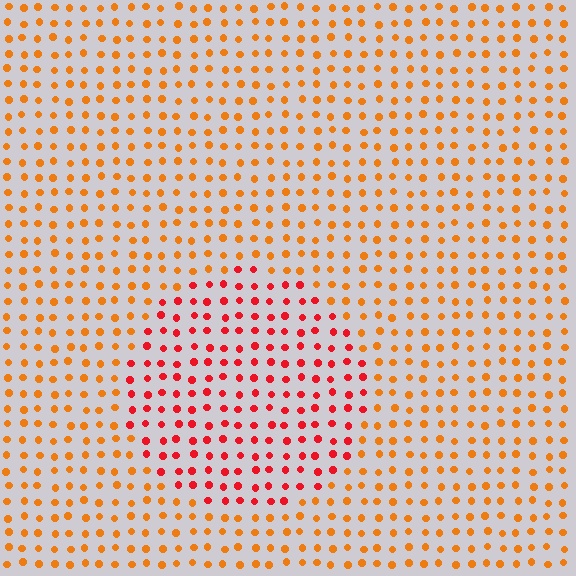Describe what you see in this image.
The image is filled with small orange elements in a uniform arrangement. A circle-shaped region is visible where the elements are tinted to a slightly different hue, forming a subtle color boundary.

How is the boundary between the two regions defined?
The boundary is defined purely by a slight shift in hue (about 34 degrees). Spacing, size, and orientation are identical on both sides.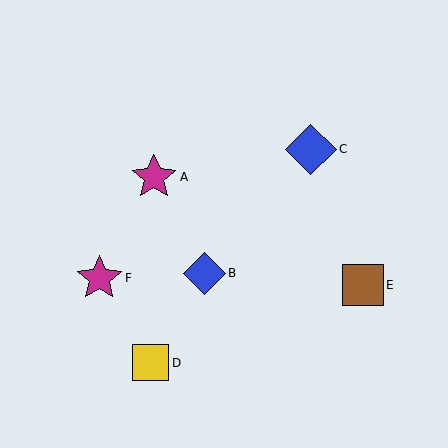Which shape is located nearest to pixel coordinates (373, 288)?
The brown square (labeled E) at (363, 285) is nearest to that location.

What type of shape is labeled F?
Shape F is a magenta star.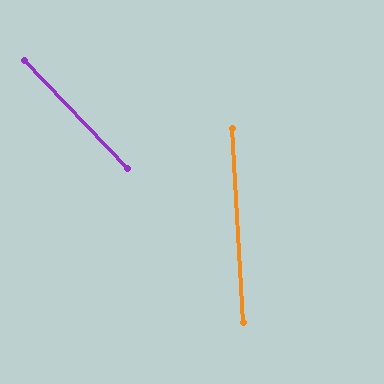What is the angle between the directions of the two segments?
Approximately 41 degrees.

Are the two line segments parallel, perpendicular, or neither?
Neither parallel nor perpendicular — they differ by about 41°.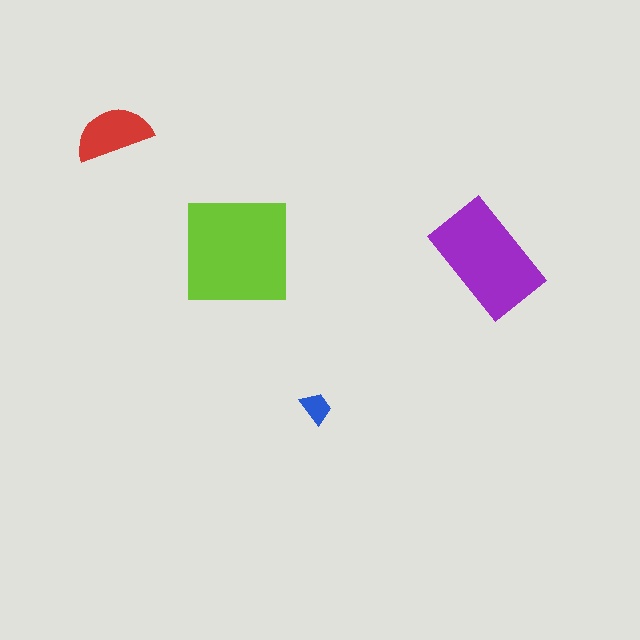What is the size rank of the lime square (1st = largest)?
1st.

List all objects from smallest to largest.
The blue trapezoid, the red semicircle, the purple rectangle, the lime square.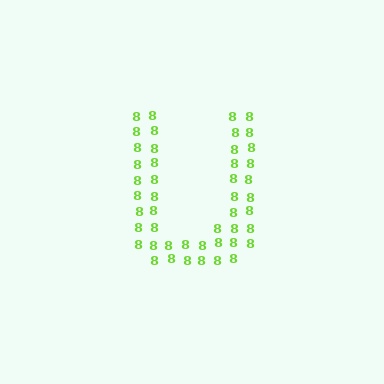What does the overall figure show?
The overall figure shows the letter U.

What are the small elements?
The small elements are digit 8's.